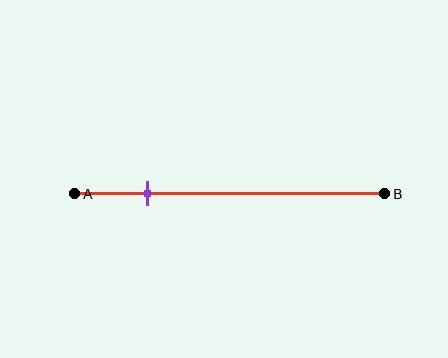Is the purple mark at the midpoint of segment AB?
No, the mark is at about 25% from A, not at the 50% midpoint.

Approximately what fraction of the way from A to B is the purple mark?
The purple mark is approximately 25% of the way from A to B.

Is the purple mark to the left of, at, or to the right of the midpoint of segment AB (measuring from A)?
The purple mark is to the left of the midpoint of segment AB.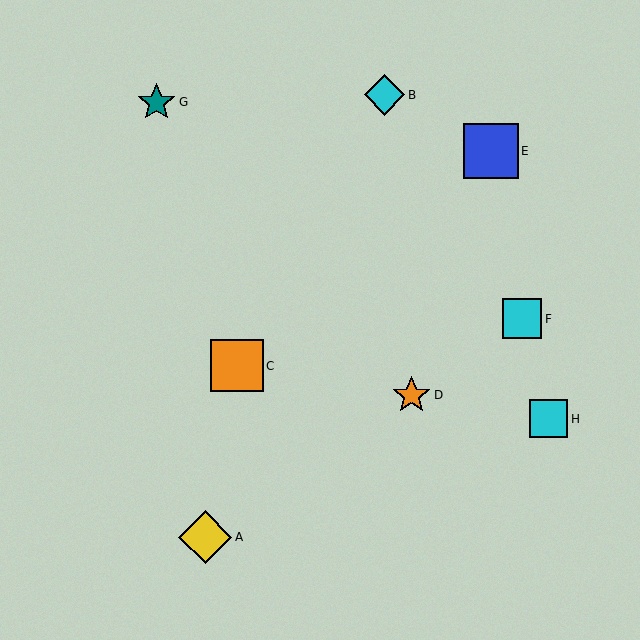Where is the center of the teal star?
The center of the teal star is at (157, 102).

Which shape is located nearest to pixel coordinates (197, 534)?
The yellow diamond (labeled A) at (205, 537) is nearest to that location.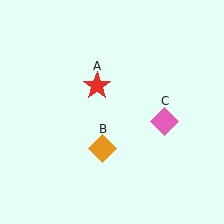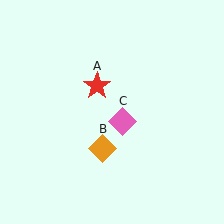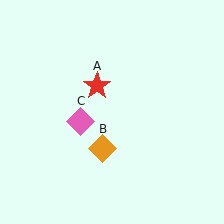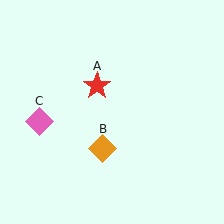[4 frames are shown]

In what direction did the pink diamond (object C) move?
The pink diamond (object C) moved left.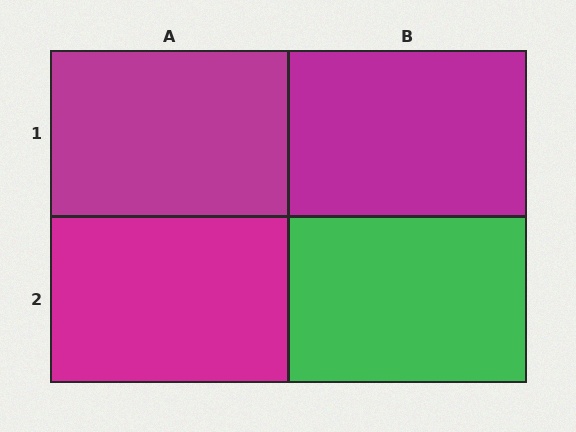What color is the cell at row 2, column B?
Green.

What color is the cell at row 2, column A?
Magenta.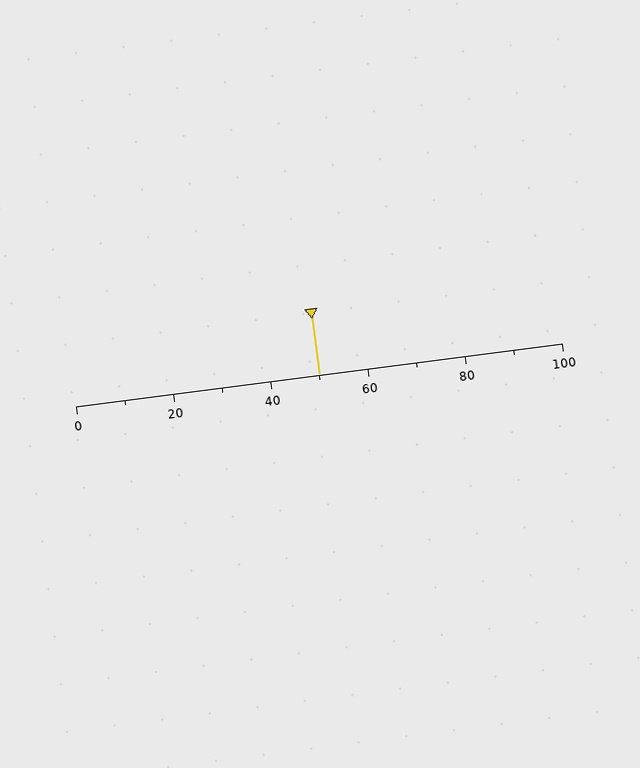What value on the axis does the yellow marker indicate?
The marker indicates approximately 50.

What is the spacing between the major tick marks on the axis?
The major ticks are spaced 20 apart.